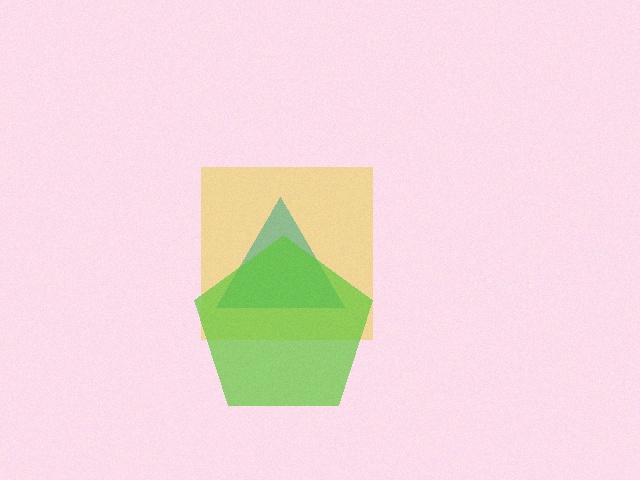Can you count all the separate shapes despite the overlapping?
Yes, there are 3 separate shapes.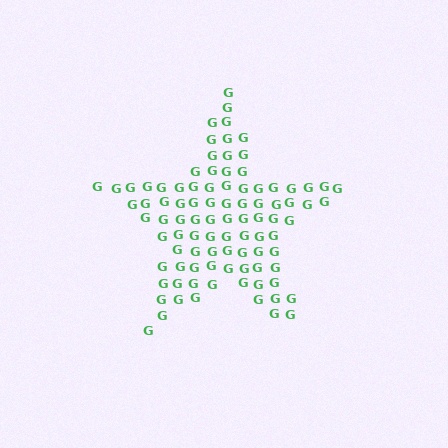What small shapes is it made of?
It is made of small letter G's.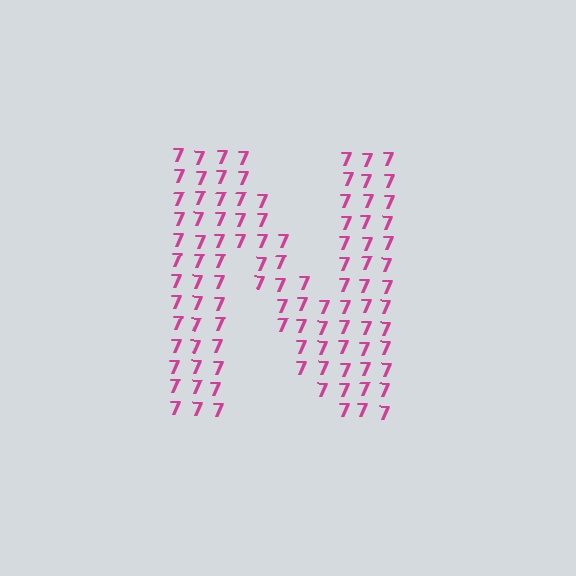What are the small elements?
The small elements are digit 7's.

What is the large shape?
The large shape is the letter N.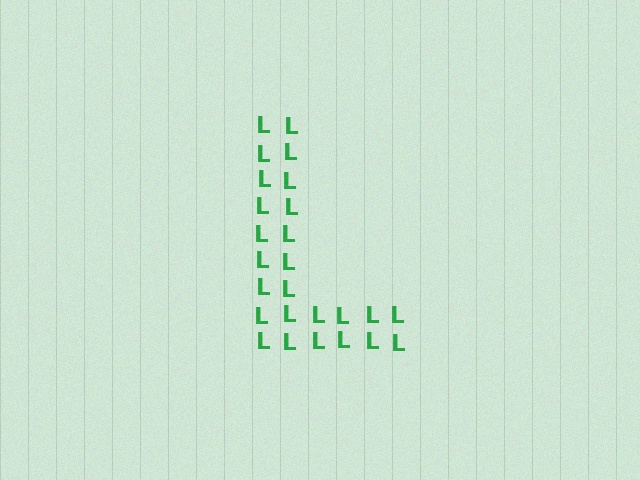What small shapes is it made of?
It is made of small letter L's.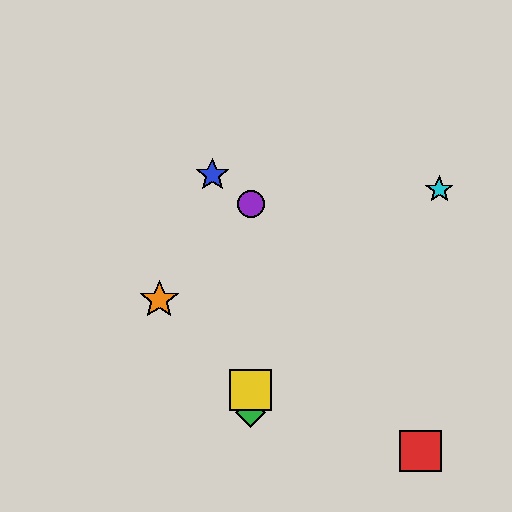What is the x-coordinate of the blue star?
The blue star is at x≈212.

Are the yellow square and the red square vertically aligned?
No, the yellow square is at x≈251 and the red square is at x≈421.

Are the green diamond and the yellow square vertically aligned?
Yes, both are at x≈251.